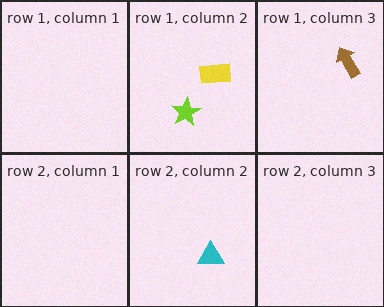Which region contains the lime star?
The row 1, column 2 region.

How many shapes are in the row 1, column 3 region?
1.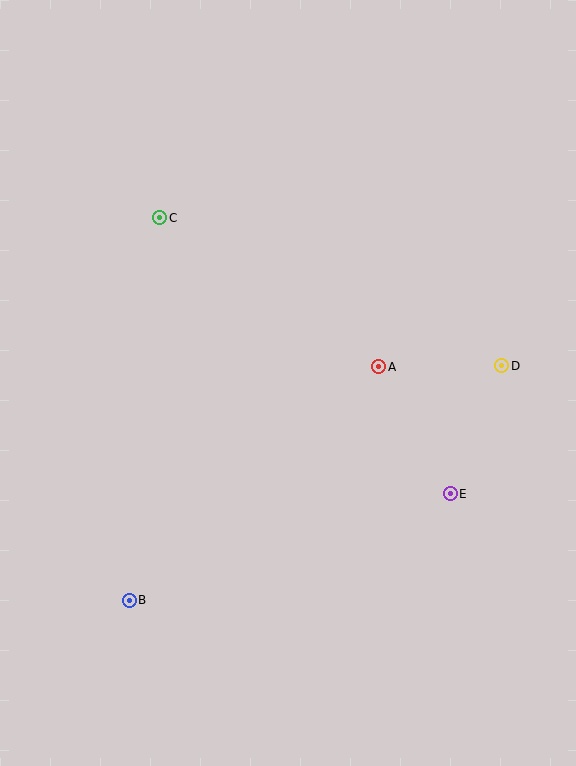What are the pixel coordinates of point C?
Point C is at (159, 218).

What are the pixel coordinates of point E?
Point E is at (450, 494).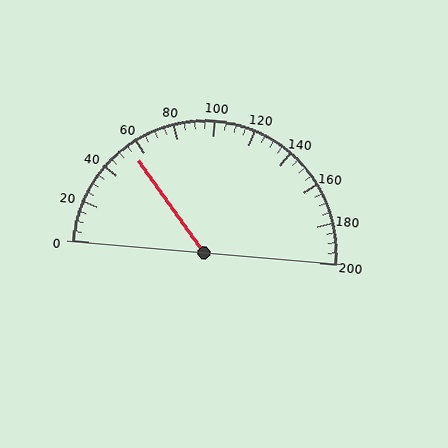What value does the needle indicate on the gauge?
The needle indicates approximately 55.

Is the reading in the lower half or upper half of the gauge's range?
The reading is in the lower half of the range (0 to 200).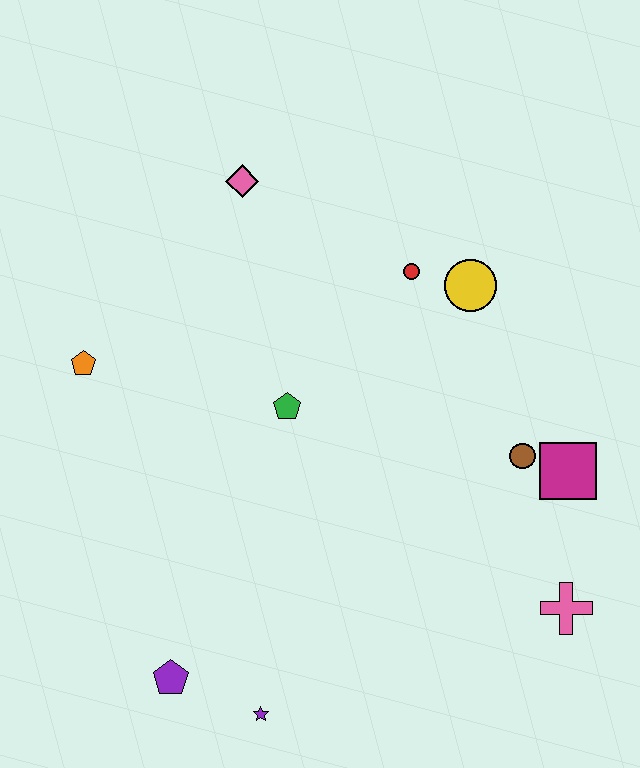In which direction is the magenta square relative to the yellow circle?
The magenta square is below the yellow circle.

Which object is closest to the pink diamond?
The red circle is closest to the pink diamond.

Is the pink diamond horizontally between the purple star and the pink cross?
No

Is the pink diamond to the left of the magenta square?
Yes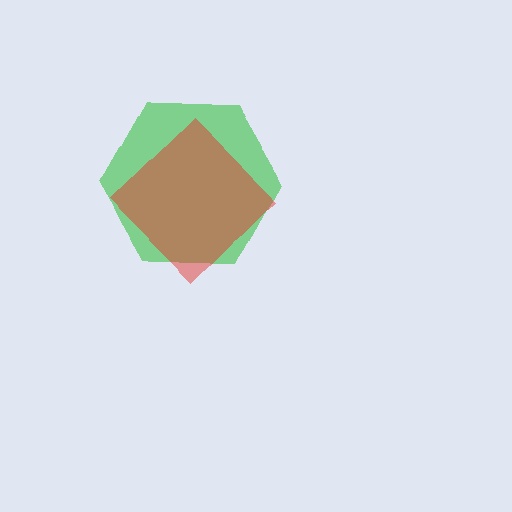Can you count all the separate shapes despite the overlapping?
Yes, there are 2 separate shapes.